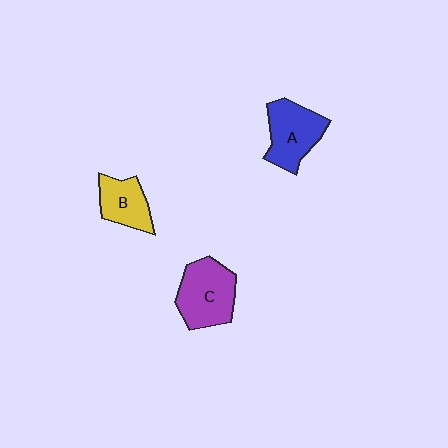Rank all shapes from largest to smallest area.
From largest to smallest: C (purple), A (blue), B (yellow).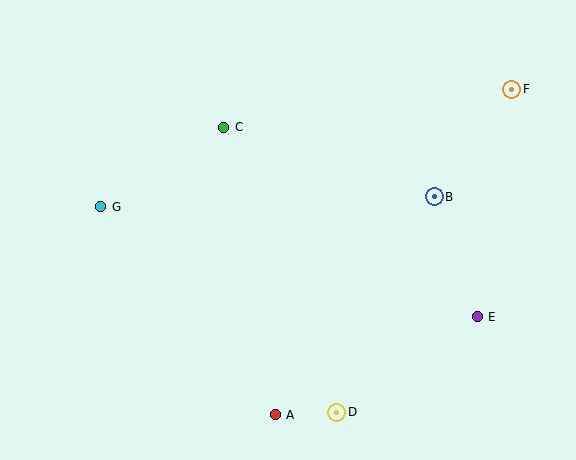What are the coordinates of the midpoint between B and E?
The midpoint between B and E is at (456, 257).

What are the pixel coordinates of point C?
Point C is at (224, 127).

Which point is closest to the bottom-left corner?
Point G is closest to the bottom-left corner.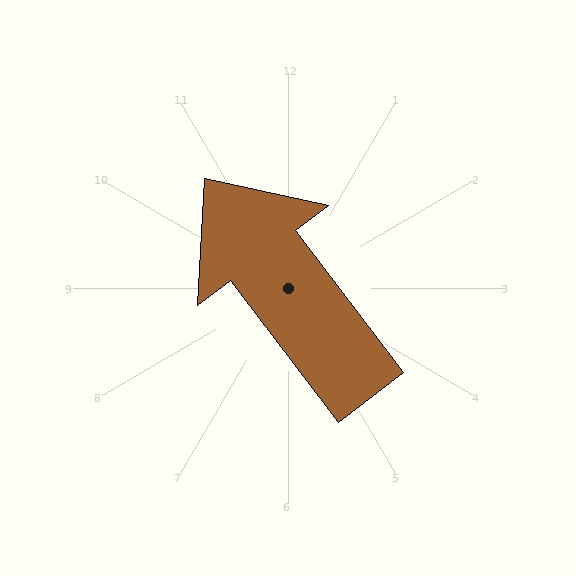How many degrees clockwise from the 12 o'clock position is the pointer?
Approximately 323 degrees.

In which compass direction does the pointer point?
Northwest.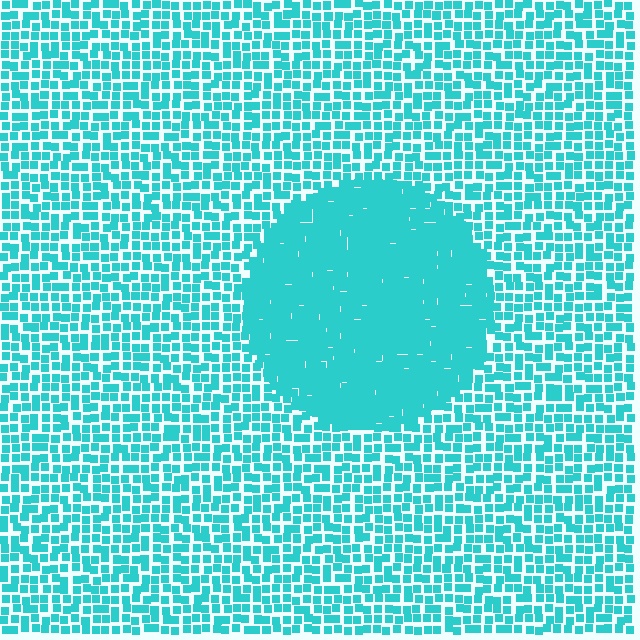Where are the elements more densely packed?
The elements are more densely packed inside the circle boundary.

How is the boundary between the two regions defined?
The boundary is defined by a change in element density (approximately 2.1x ratio). All elements are the same color, size, and shape.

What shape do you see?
I see a circle.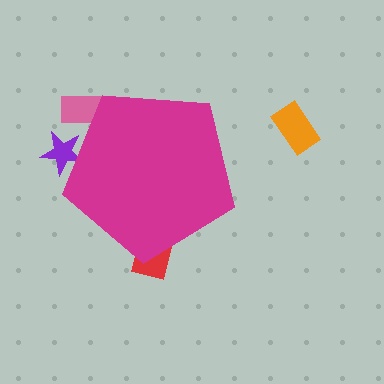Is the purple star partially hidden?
Yes, the purple star is partially hidden behind the magenta pentagon.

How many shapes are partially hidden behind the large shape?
3 shapes are partially hidden.